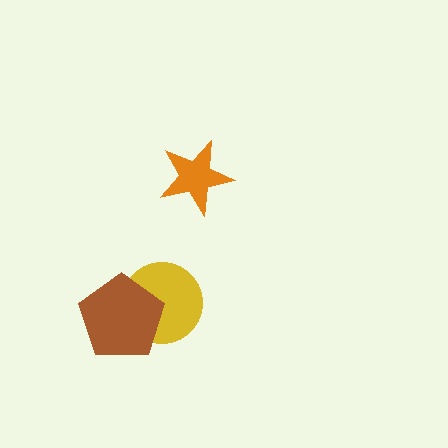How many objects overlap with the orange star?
0 objects overlap with the orange star.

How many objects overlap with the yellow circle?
1 object overlaps with the yellow circle.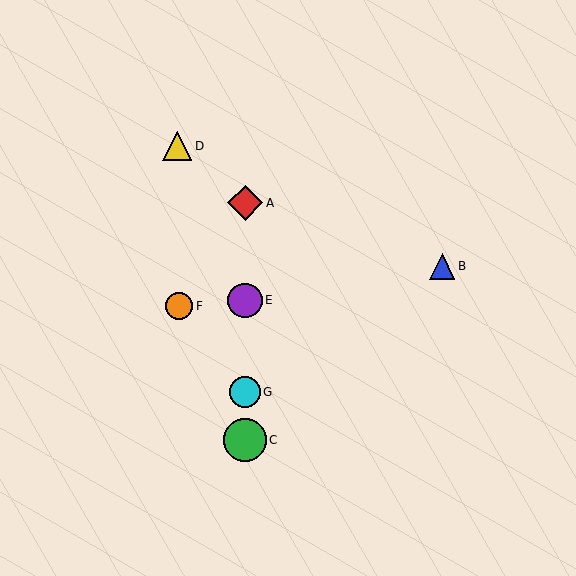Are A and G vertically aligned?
Yes, both are at x≈245.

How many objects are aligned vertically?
4 objects (A, C, E, G) are aligned vertically.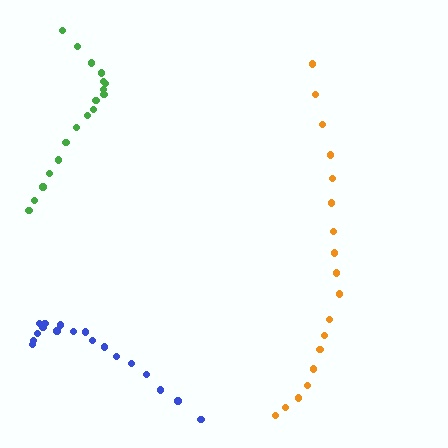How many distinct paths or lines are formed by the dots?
There are 3 distinct paths.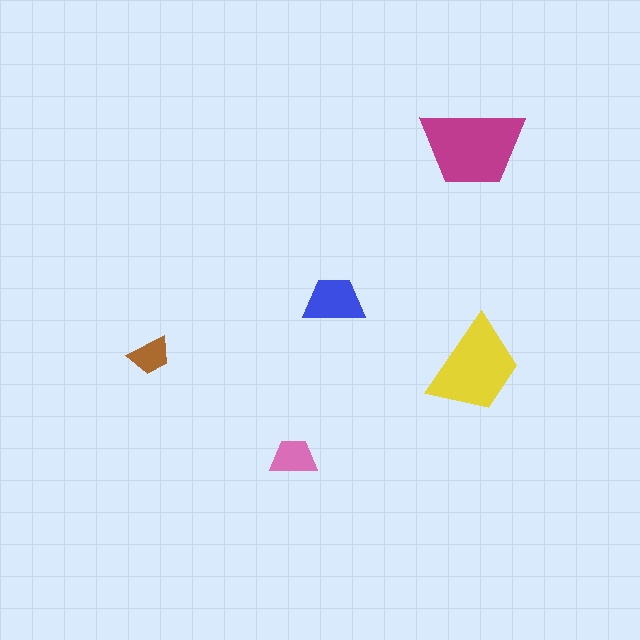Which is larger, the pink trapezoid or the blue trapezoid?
The blue one.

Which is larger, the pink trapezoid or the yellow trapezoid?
The yellow one.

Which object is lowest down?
The pink trapezoid is bottommost.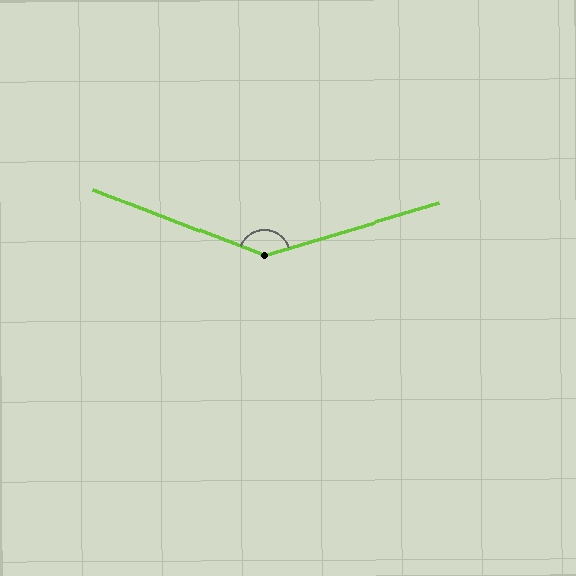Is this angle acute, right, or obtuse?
It is obtuse.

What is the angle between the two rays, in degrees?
Approximately 142 degrees.